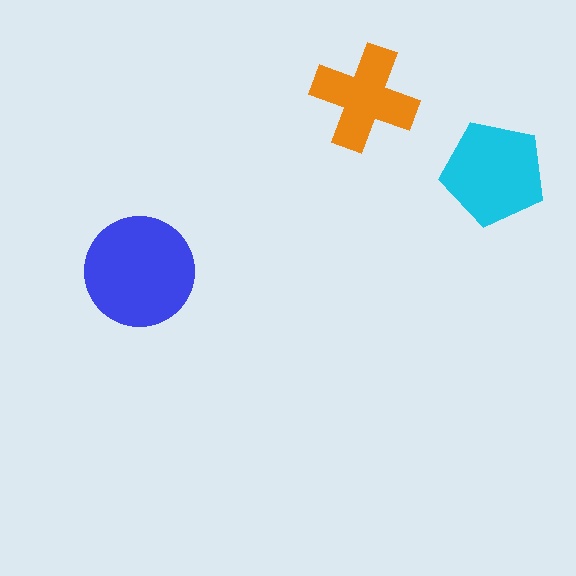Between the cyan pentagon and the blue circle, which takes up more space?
The blue circle.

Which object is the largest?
The blue circle.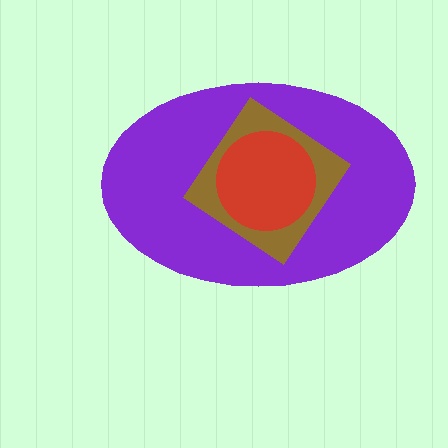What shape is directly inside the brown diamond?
The red circle.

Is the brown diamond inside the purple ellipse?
Yes.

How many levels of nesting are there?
3.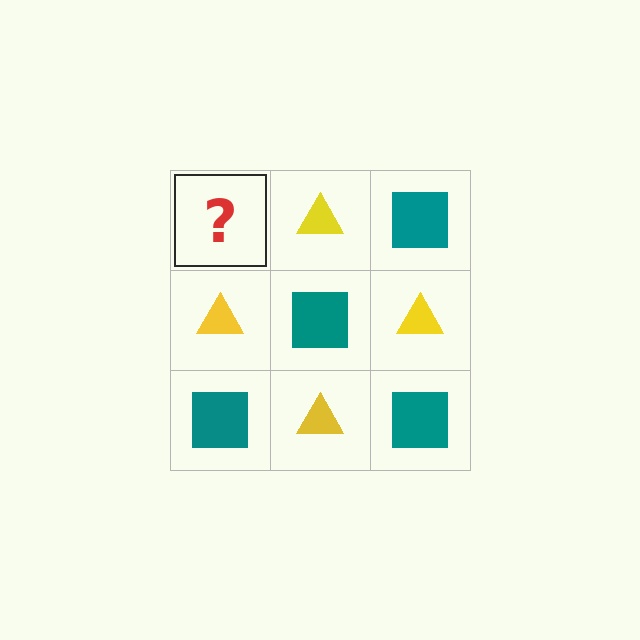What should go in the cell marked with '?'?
The missing cell should contain a teal square.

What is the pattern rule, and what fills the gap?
The rule is that it alternates teal square and yellow triangle in a checkerboard pattern. The gap should be filled with a teal square.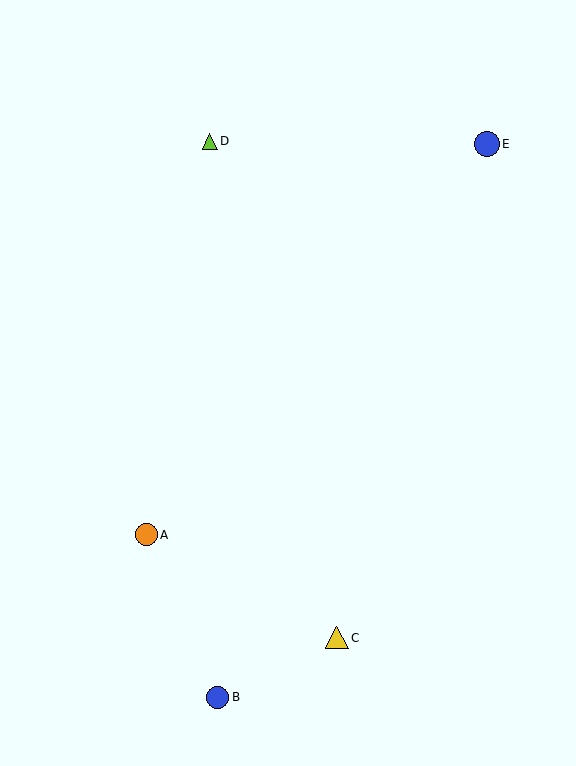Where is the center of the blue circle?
The center of the blue circle is at (218, 697).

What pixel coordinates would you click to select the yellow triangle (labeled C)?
Click at (337, 638) to select the yellow triangle C.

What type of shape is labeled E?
Shape E is a blue circle.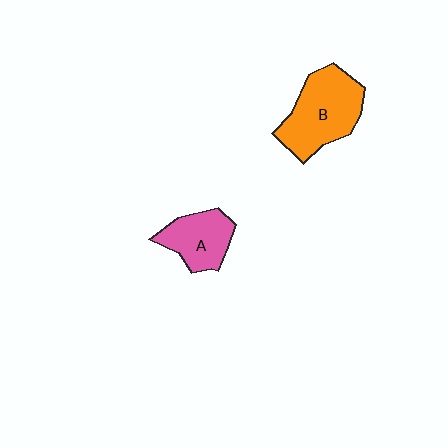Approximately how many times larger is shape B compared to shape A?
Approximately 1.5 times.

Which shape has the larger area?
Shape B (orange).